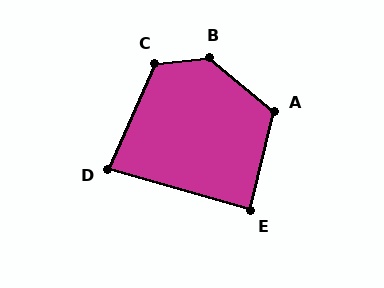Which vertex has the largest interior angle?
B, at approximately 133 degrees.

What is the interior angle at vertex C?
Approximately 121 degrees (obtuse).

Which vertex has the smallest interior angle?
D, at approximately 82 degrees.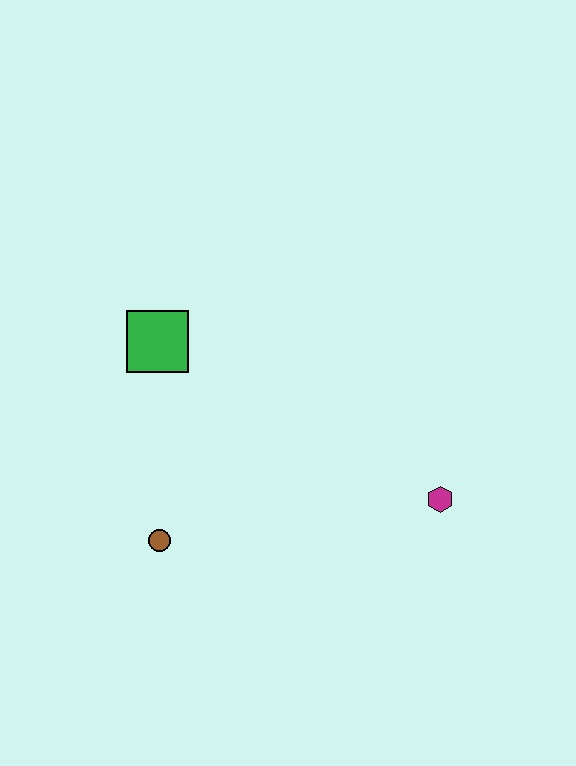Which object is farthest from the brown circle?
The magenta hexagon is farthest from the brown circle.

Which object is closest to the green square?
The brown circle is closest to the green square.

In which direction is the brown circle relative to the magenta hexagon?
The brown circle is to the left of the magenta hexagon.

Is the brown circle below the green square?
Yes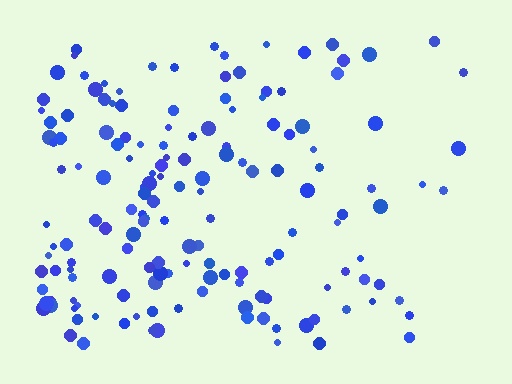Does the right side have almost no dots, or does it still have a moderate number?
Still a moderate number, just noticeably fewer than the left.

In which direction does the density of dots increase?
From right to left, with the left side densest.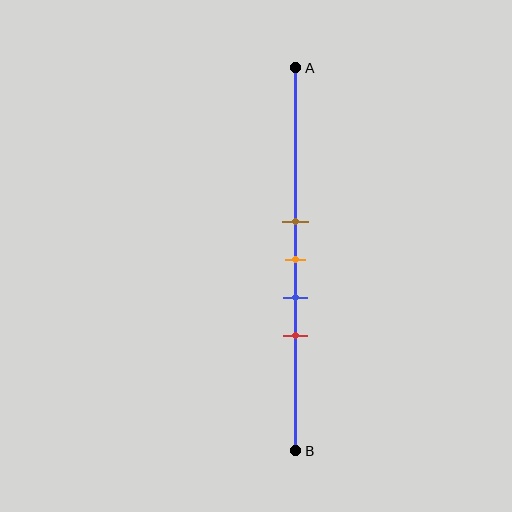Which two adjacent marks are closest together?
The brown and orange marks are the closest adjacent pair.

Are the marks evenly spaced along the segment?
Yes, the marks are approximately evenly spaced.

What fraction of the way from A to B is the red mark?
The red mark is approximately 70% (0.7) of the way from A to B.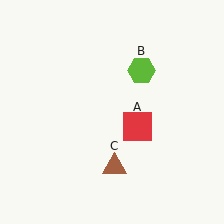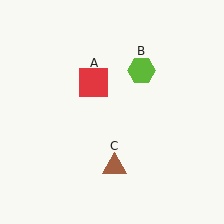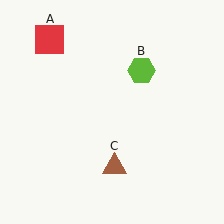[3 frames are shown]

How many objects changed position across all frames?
1 object changed position: red square (object A).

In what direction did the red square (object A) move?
The red square (object A) moved up and to the left.